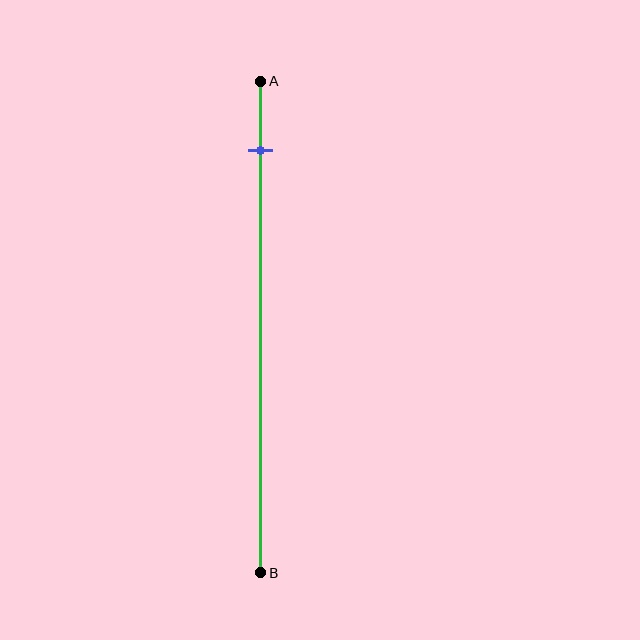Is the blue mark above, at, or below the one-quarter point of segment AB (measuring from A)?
The blue mark is above the one-quarter point of segment AB.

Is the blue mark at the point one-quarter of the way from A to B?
No, the mark is at about 15% from A, not at the 25% one-quarter point.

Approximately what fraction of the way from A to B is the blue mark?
The blue mark is approximately 15% of the way from A to B.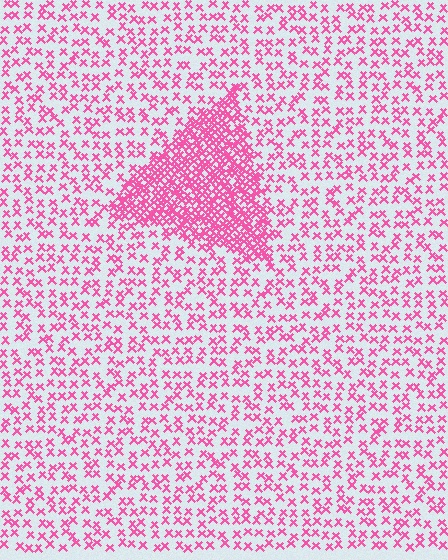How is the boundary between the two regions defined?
The boundary is defined by a change in element density (approximately 2.8x ratio). All elements are the same color, size, and shape.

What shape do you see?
I see a triangle.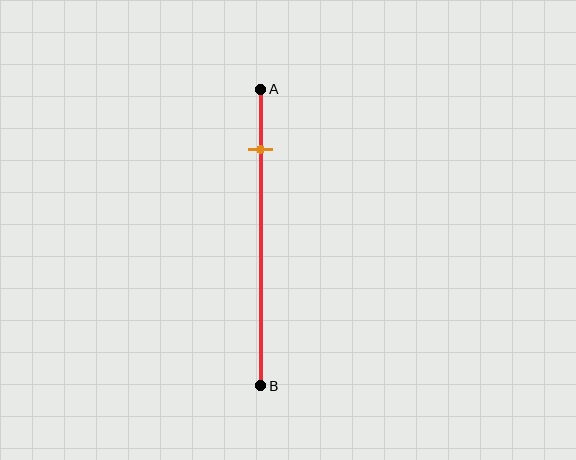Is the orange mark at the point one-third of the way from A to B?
No, the mark is at about 20% from A, not at the 33% one-third point.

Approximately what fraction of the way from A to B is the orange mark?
The orange mark is approximately 20% of the way from A to B.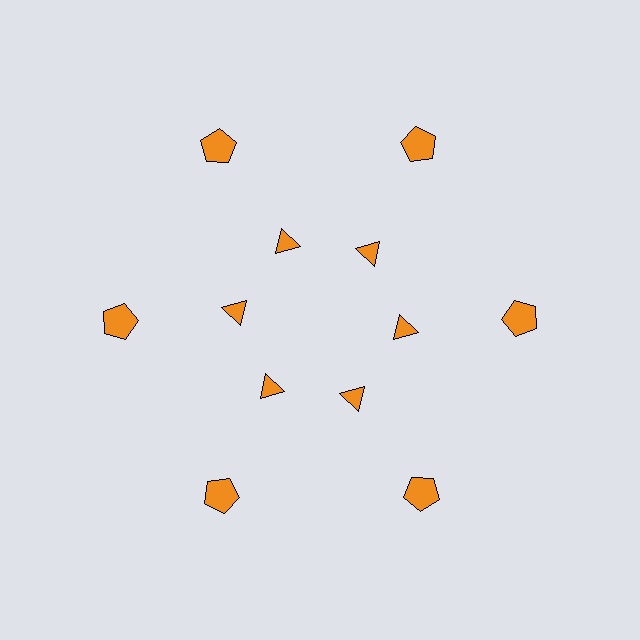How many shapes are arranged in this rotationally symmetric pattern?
There are 12 shapes, arranged in 6 groups of 2.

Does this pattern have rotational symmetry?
Yes, this pattern has 6-fold rotational symmetry. It looks the same after rotating 60 degrees around the center.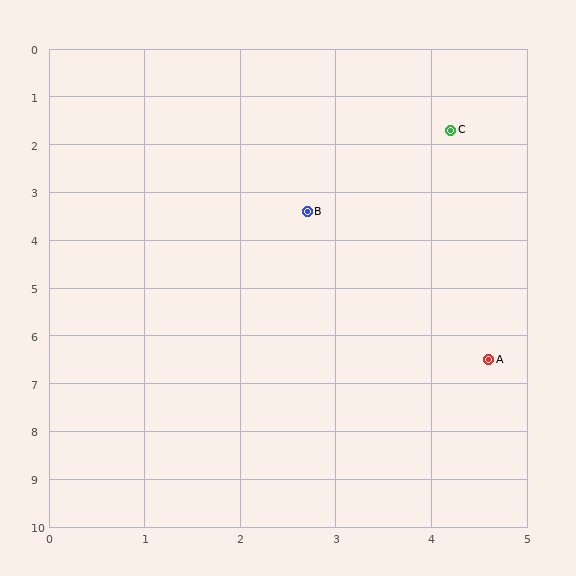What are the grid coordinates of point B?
Point B is at approximately (2.7, 3.4).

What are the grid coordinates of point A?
Point A is at approximately (4.6, 6.5).